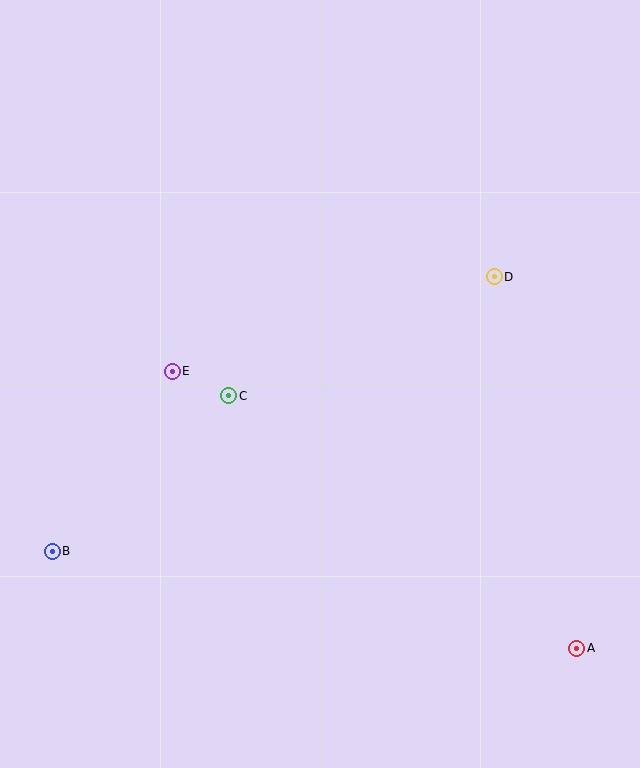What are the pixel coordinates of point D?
Point D is at (494, 277).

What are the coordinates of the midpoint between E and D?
The midpoint between E and D is at (333, 324).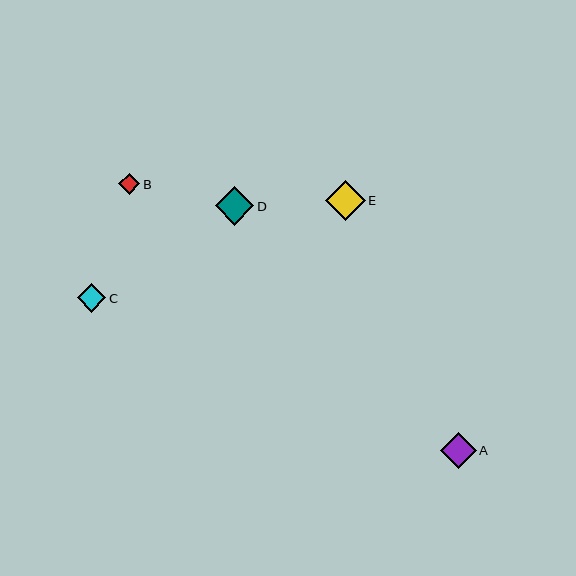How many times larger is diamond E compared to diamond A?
Diamond E is approximately 1.1 times the size of diamond A.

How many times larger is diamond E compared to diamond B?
Diamond E is approximately 1.9 times the size of diamond B.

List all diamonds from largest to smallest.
From largest to smallest: E, D, A, C, B.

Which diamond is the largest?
Diamond E is the largest with a size of approximately 40 pixels.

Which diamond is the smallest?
Diamond B is the smallest with a size of approximately 21 pixels.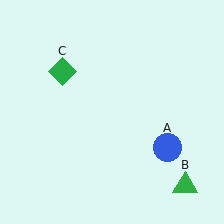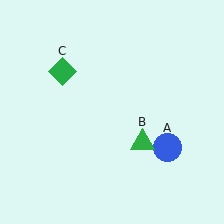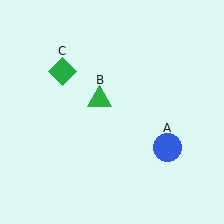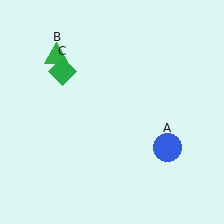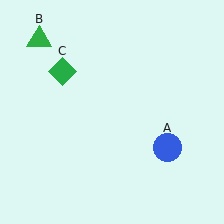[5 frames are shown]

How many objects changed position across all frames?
1 object changed position: green triangle (object B).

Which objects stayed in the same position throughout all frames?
Blue circle (object A) and green diamond (object C) remained stationary.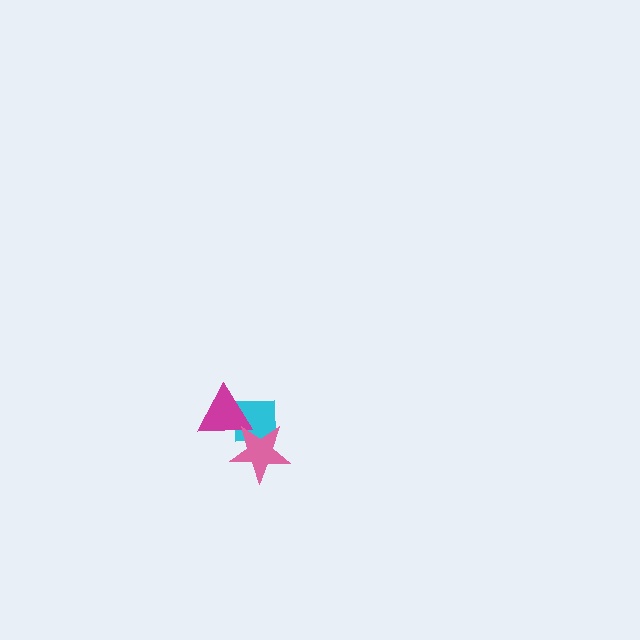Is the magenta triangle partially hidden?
Yes, it is partially covered by another shape.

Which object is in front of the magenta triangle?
The pink star is in front of the magenta triangle.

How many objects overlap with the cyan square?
2 objects overlap with the cyan square.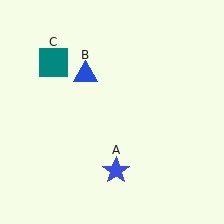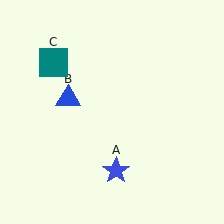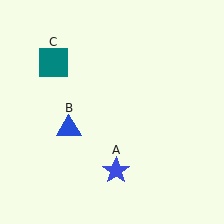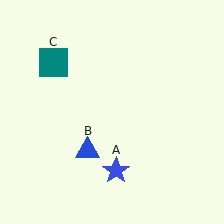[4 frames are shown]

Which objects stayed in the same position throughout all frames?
Blue star (object A) and teal square (object C) remained stationary.